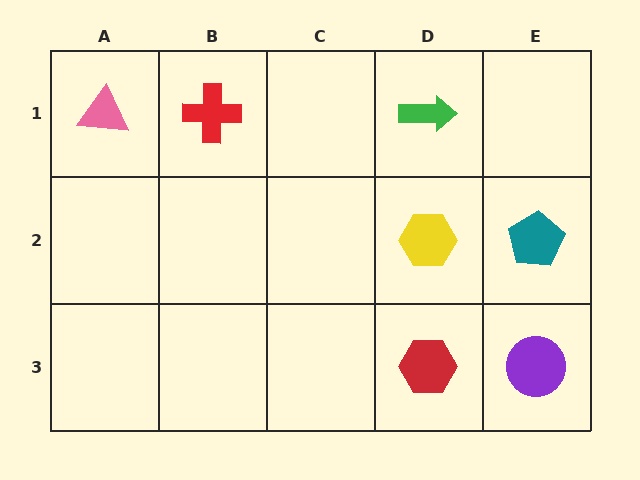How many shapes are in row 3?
2 shapes.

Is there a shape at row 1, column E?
No, that cell is empty.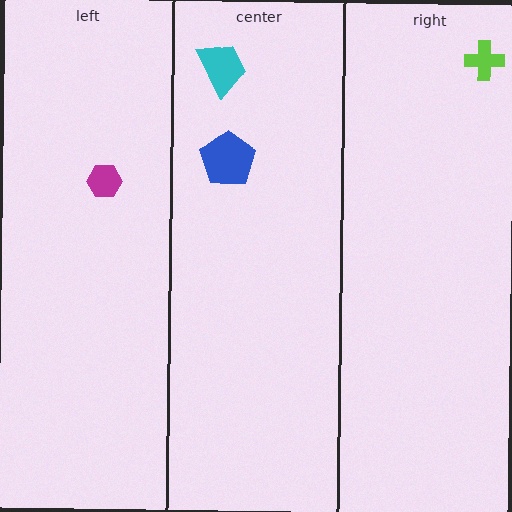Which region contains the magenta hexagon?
The left region.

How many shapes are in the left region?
1.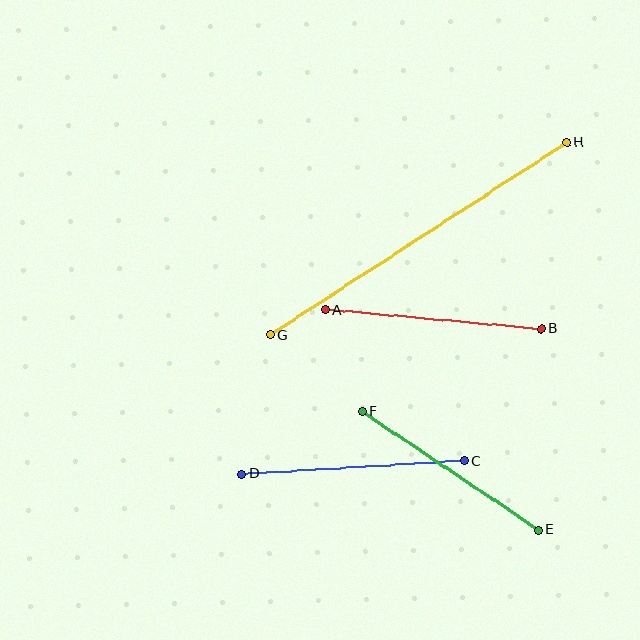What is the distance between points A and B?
The distance is approximately 217 pixels.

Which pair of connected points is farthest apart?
Points G and H are farthest apart.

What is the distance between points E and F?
The distance is approximately 212 pixels.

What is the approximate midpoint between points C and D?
The midpoint is at approximately (353, 467) pixels.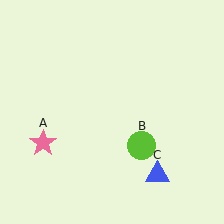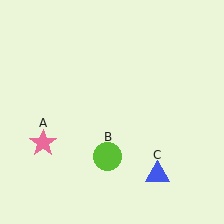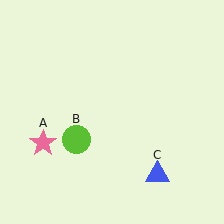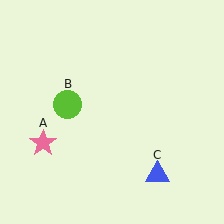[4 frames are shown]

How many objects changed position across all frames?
1 object changed position: lime circle (object B).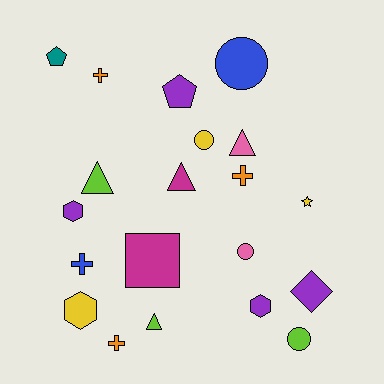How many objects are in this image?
There are 20 objects.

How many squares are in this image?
There is 1 square.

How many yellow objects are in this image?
There are 3 yellow objects.